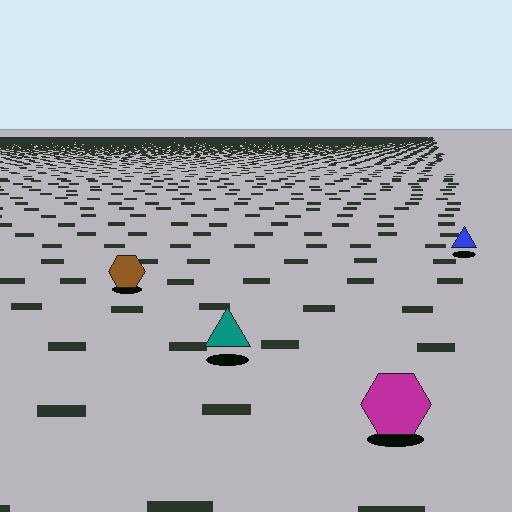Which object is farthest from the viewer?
The blue triangle is farthest from the viewer. It appears smaller and the ground texture around it is denser.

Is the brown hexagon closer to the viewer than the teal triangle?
No. The teal triangle is closer — you can tell from the texture gradient: the ground texture is coarser near it.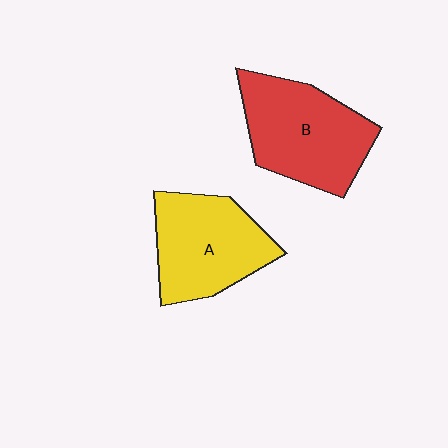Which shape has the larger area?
Shape B (red).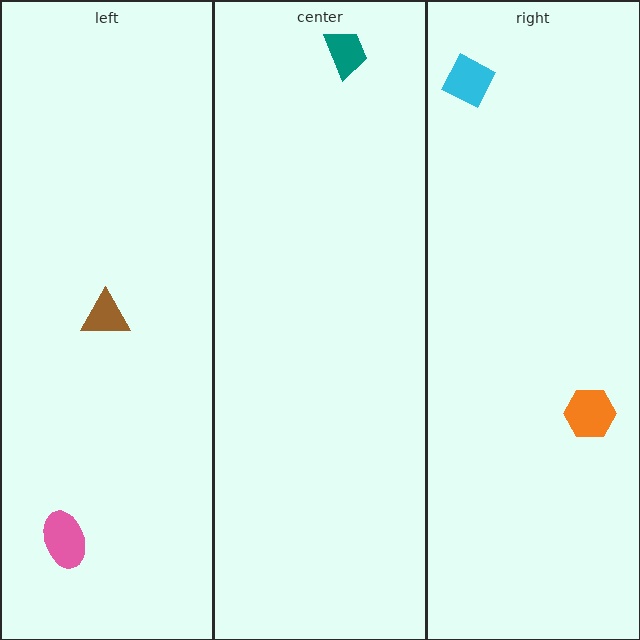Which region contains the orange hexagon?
The right region.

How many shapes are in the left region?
2.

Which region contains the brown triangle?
The left region.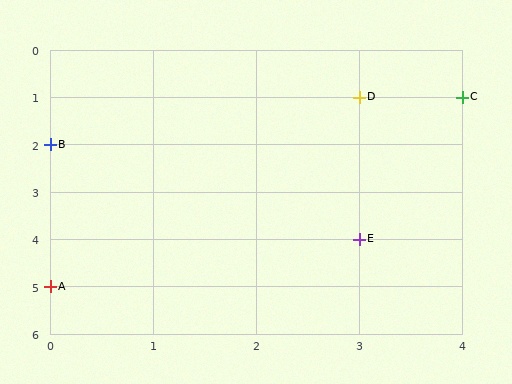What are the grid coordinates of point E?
Point E is at grid coordinates (3, 4).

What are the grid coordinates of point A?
Point A is at grid coordinates (0, 5).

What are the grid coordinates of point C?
Point C is at grid coordinates (4, 1).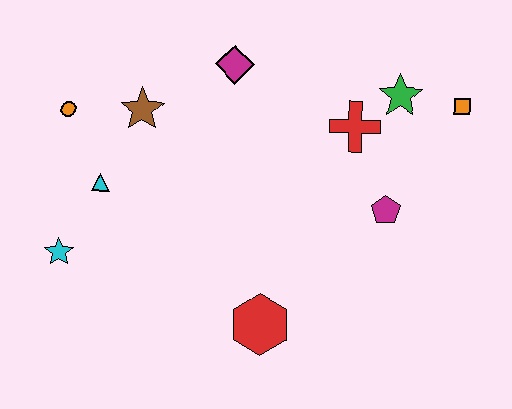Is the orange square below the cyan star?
No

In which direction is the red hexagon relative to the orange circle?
The red hexagon is below the orange circle.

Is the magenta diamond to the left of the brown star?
No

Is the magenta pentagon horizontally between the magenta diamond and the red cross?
No